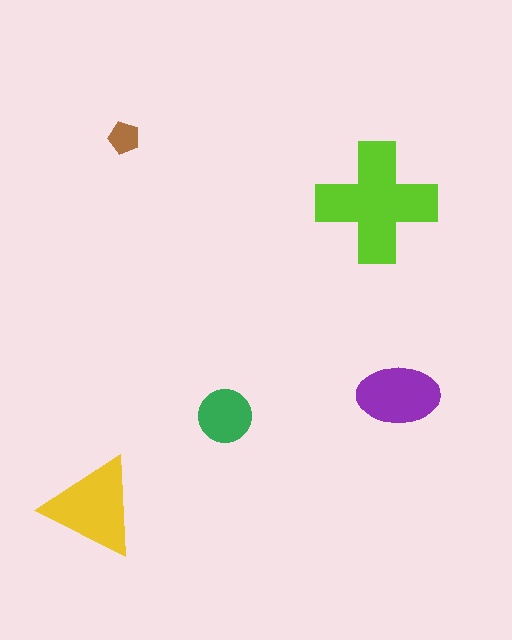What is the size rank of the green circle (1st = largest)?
4th.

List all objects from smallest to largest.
The brown pentagon, the green circle, the purple ellipse, the yellow triangle, the lime cross.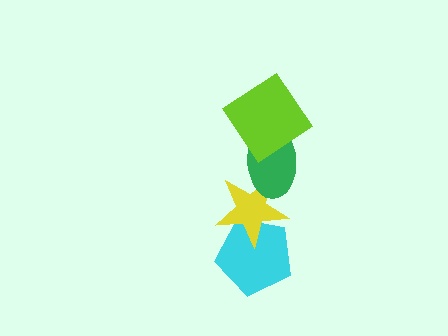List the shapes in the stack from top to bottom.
From top to bottom: the lime diamond, the green ellipse, the yellow star, the cyan pentagon.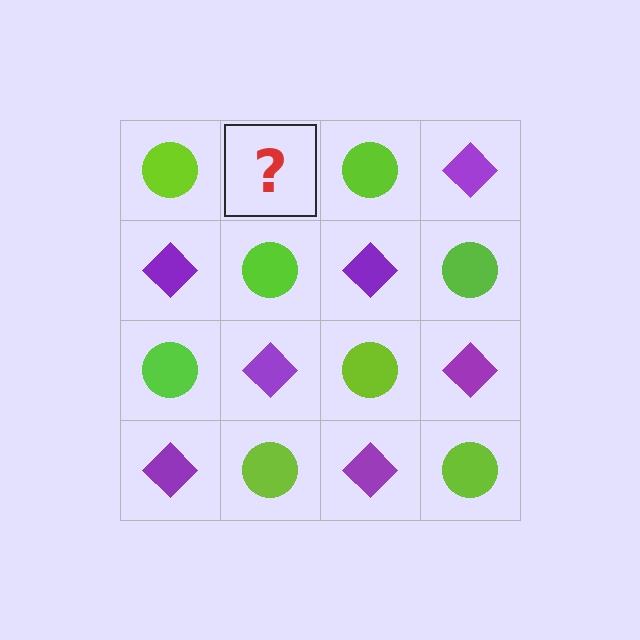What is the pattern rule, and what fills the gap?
The rule is that it alternates lime circle and purple diamond in a checkerboard pattern. The gap should be filled with a purple diamond.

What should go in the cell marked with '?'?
The missing cell should contain a purple diamond.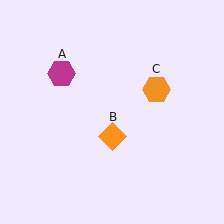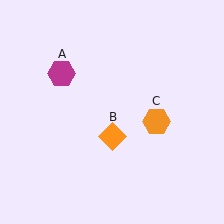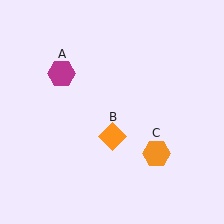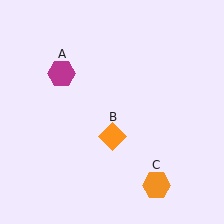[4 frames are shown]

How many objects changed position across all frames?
1 object changed position: orange hexagon (object C).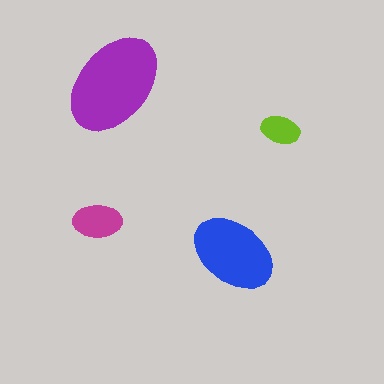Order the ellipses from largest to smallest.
the purple one, the blue one, the magenta one, the lime one.